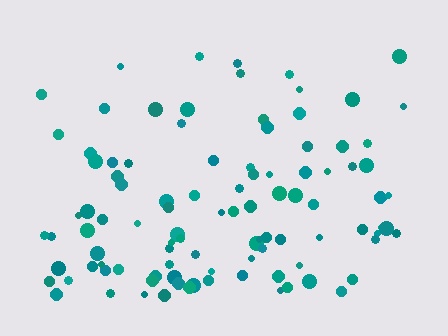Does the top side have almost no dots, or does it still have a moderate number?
Still a moderate number, just noticeably fewer than the bottom.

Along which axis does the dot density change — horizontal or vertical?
Vertical.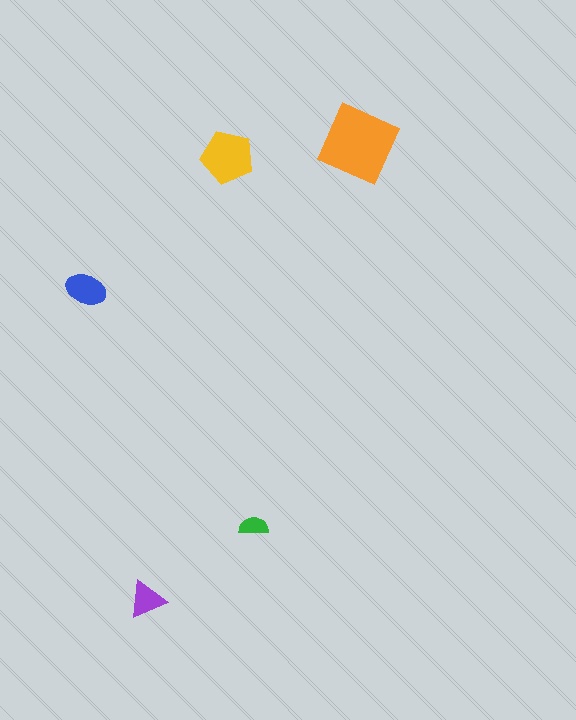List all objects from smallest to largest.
The green semicircle, the purple triangle, the blue ellipse, the yellow pentagon, the orange square.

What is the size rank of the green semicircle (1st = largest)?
5th.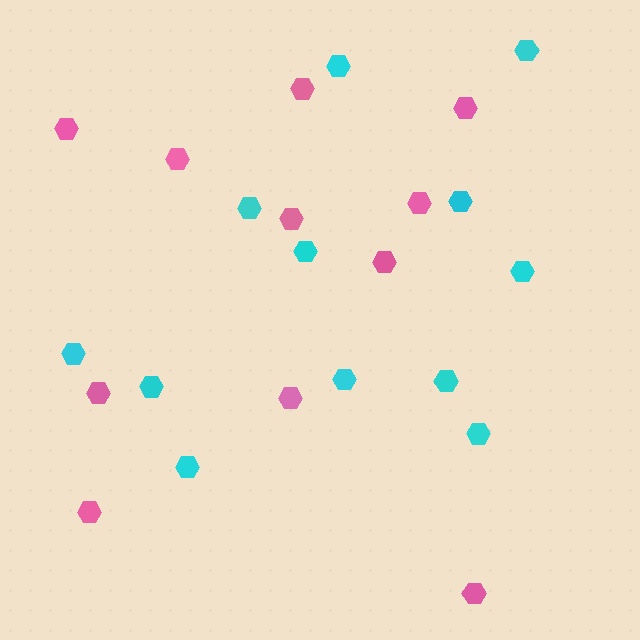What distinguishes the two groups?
There are 2 groups: one group of cyan hexagons (12) and one group of pink hexagons (11).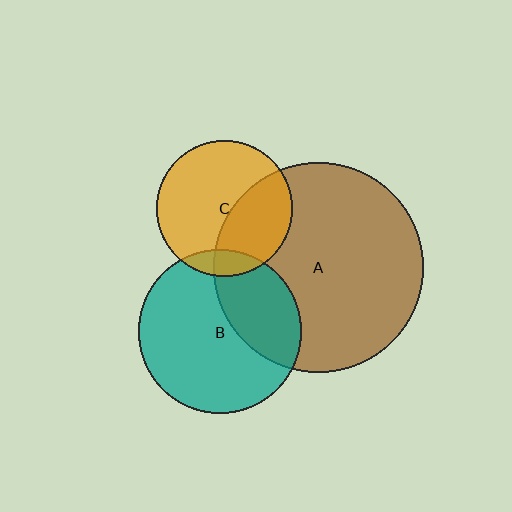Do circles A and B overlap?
Yes.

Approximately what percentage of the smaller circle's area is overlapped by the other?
Approximately 35%.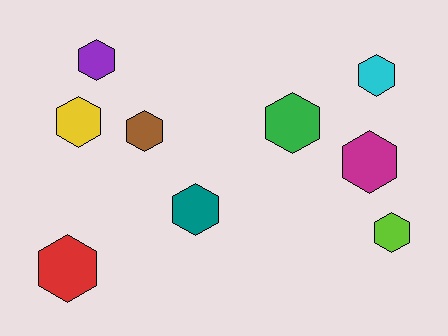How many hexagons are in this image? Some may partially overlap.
There are 9 hexagons.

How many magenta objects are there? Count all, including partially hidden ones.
There is 1 magenta object.